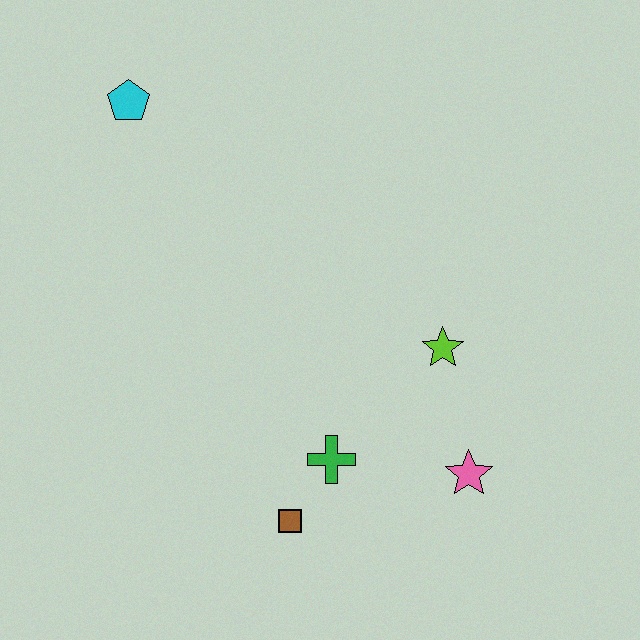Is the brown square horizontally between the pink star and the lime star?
No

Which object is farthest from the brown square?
The cyan pentagon is farthest from the brown square.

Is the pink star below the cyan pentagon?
Yes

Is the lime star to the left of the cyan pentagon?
No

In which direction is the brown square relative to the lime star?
The brown square is below the lime star.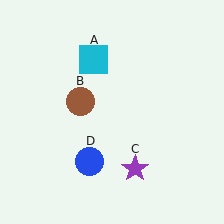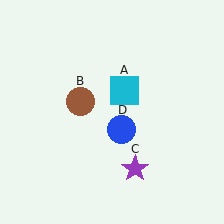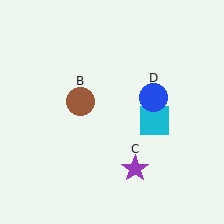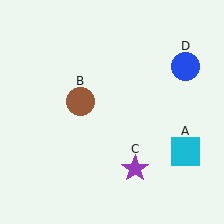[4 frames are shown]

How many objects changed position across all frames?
2 objects changed position: cyan square (object A), blue circle (object D).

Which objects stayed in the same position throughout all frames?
Brown circle (object B) and purple star (object C) remained stationary.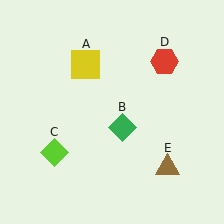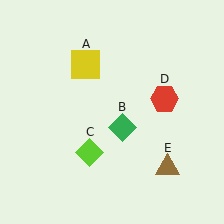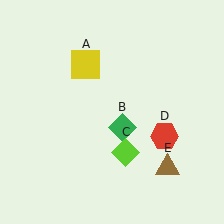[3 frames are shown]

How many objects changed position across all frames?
2 objects changed position: lime diamond (object C), red hexagon (object D).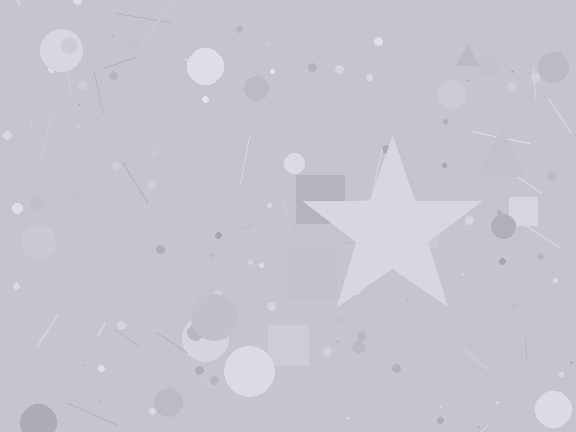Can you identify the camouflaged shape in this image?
The camouflaged shape is a star.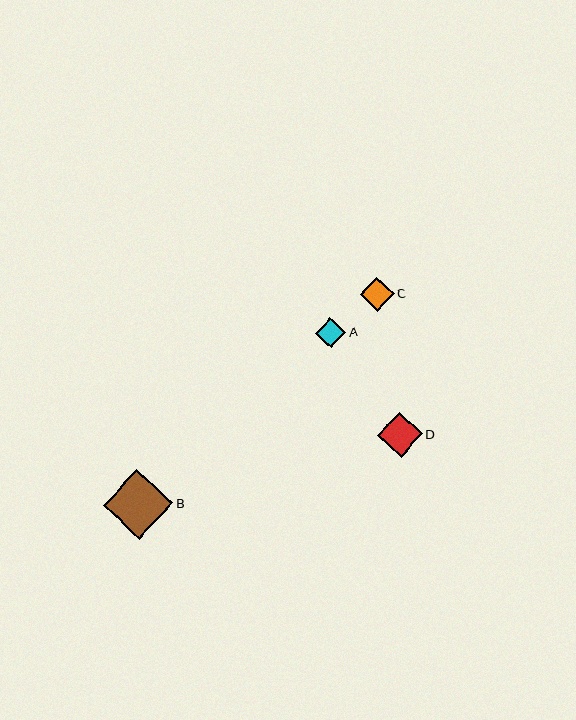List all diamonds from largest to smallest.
From largest to smallest: B, D, C, A.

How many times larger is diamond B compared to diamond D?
Diamond B is approximately 1.6 times the size of diamond D.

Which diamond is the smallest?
Diamond A is the smallest with a size of approximately 30 pixels.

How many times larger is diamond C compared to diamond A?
Diamond C is approximately 1.1 times the size of diamond A.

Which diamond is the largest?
Diamond B is the largest with a size of approximately 70 pixels.